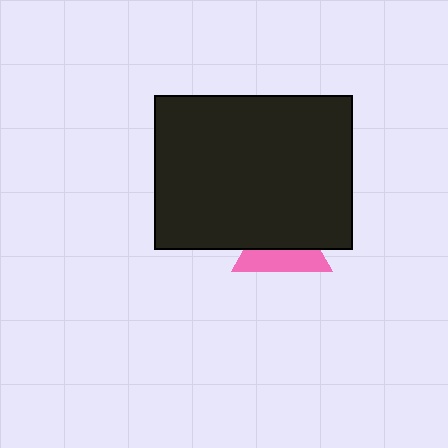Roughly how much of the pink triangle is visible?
A small part of it is visible (roughly 43%).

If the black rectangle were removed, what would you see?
You would see the complete pink triangle.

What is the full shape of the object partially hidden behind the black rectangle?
The partially hidden object is a pink triangle.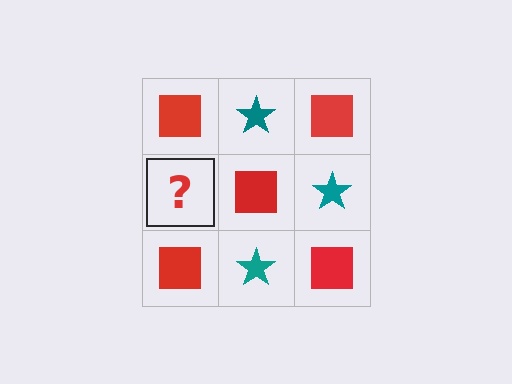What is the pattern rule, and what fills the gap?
The rule is that it alternates red square and teal star in a checkerboard pattern. The gap should be filled with a teal star.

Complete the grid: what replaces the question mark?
The question mark should be replaced with a teal star.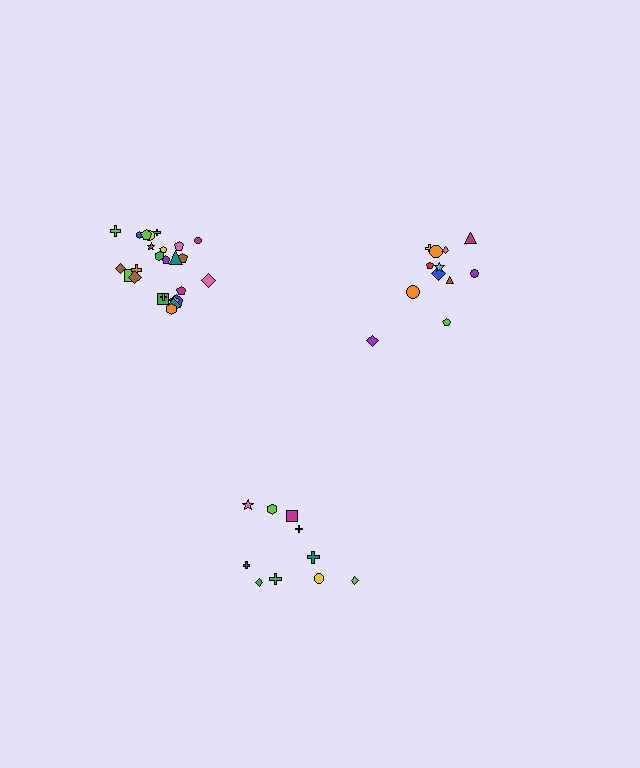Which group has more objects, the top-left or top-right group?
The top-left group.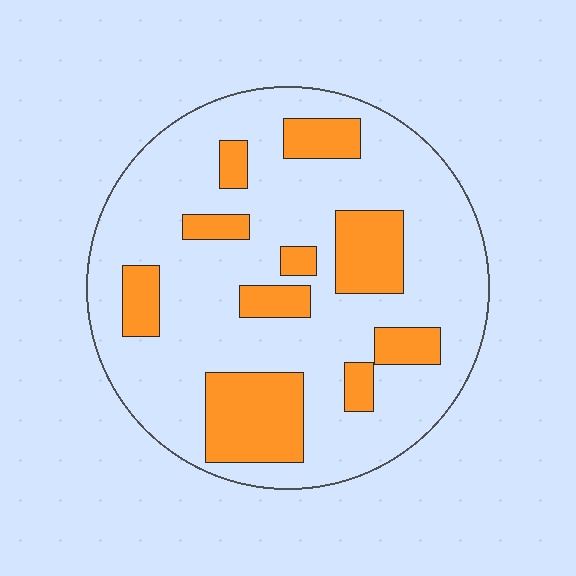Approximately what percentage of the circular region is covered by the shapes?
Approximately 25%.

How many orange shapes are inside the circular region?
10.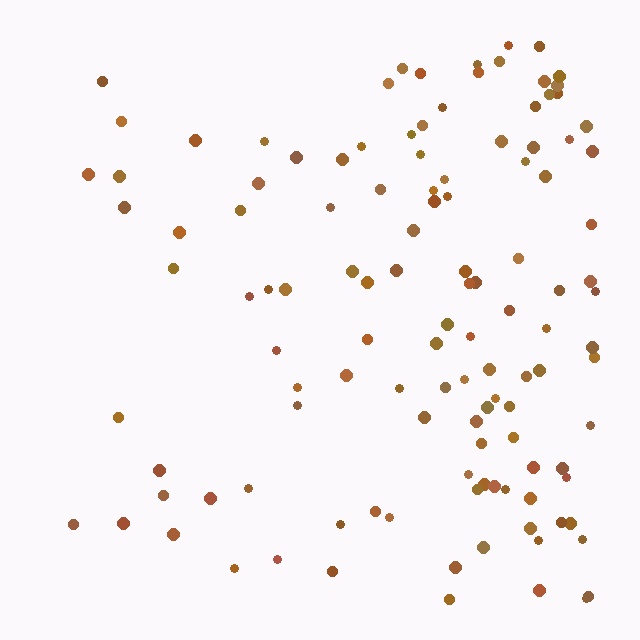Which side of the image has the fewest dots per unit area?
The left.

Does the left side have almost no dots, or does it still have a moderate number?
Still a moderate number, just noticeably fewer than the right.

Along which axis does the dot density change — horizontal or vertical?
Horizontal.